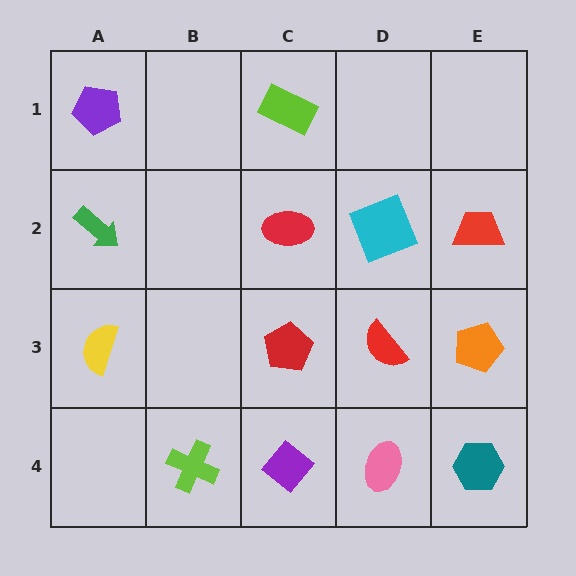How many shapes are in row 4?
4 shapes.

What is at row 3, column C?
A red pentagon.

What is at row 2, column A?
A green arrow.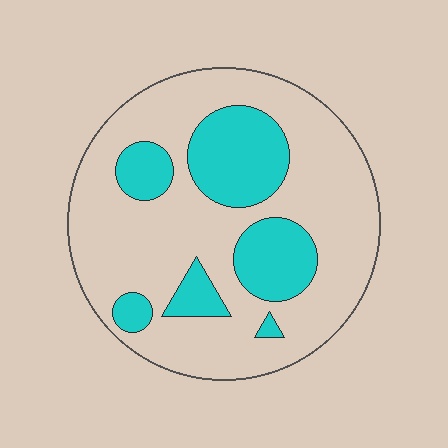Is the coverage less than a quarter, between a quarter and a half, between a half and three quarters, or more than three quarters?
Between a quarter and a half.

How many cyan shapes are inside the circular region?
6.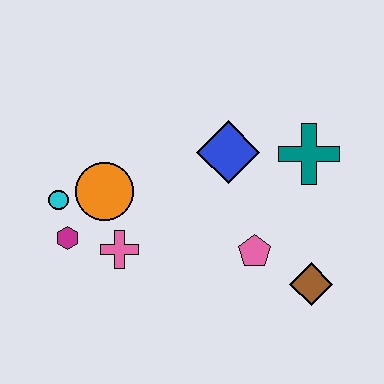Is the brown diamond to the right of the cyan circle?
Yes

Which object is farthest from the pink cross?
The teal cross is farthest from the pink cross.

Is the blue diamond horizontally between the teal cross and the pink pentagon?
No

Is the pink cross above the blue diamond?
No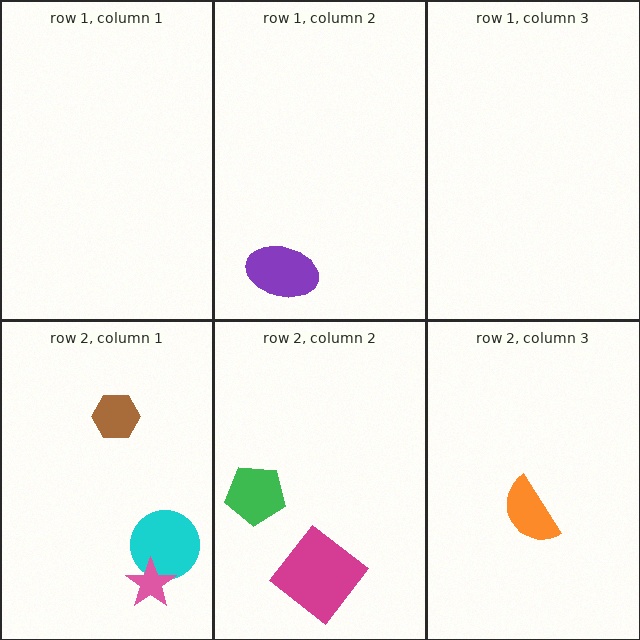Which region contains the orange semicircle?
The row 2, column 3 region.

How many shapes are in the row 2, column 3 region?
1.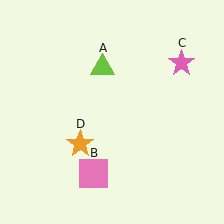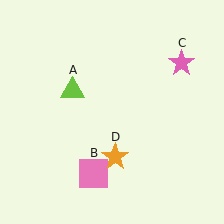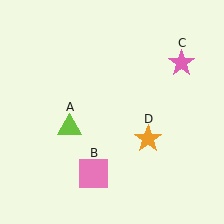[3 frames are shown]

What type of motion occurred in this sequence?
The lime triangle (object A), orange star (object D) rotated counterclockwise around the center of the scene.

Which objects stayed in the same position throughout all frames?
Pink square (object B) and pink star (object C) remained stationary.